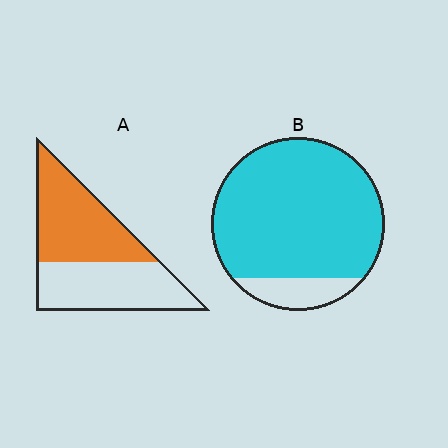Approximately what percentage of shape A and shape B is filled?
A is approximately 50% and B is approximately 85%.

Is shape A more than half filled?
Roughly half.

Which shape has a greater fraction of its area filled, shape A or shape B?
Shape B.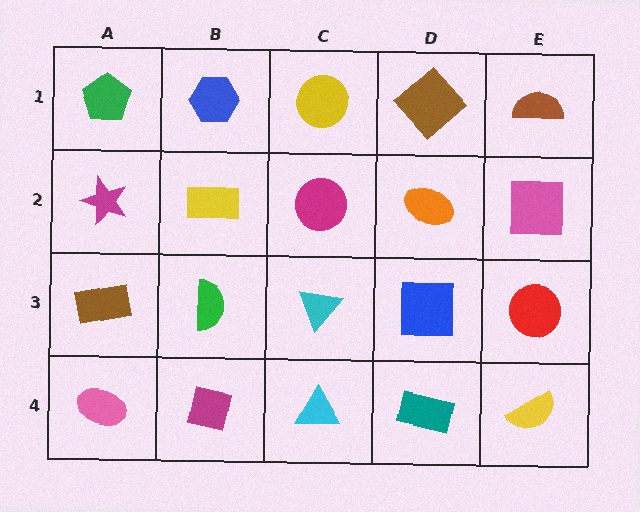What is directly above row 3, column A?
A magenta star.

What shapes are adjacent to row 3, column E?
A pink square (row 2, column E), a yellow semicircle (row 4, column E), a blue square (row 3, column D).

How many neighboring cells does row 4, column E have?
2.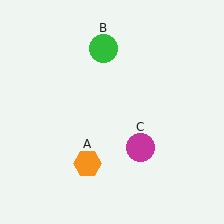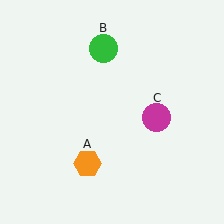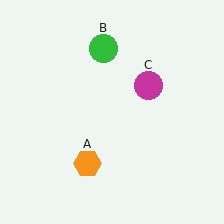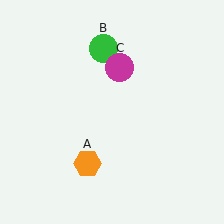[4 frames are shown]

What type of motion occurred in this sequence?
The magenta circle (object C) rotated counterclockwise around the center of the scene.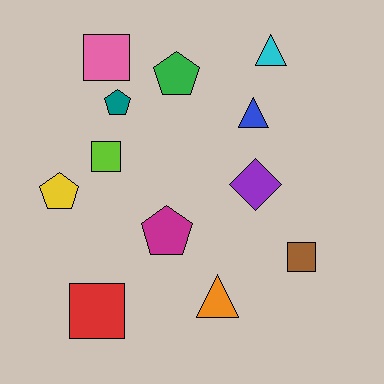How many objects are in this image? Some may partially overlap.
There are 12 objects.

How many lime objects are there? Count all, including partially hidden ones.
There is 1 lime object.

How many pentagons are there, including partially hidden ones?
There are 4 pentagons.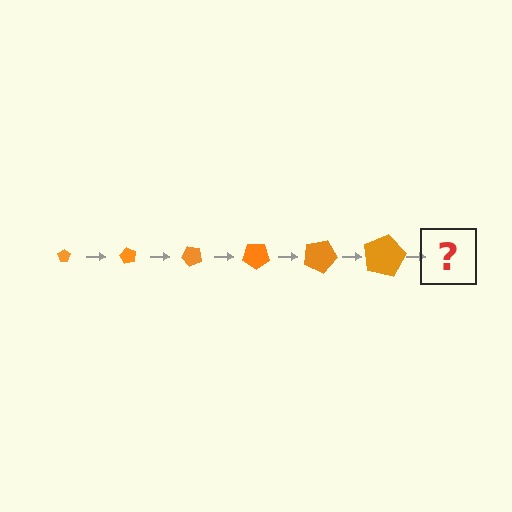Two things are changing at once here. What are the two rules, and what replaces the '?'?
The two rules are that the pentagon grows larger each step and it rotates 60 degrees each step. The '?' should be a pentagon, larger than the previous one and rotated 360 degrees from the start.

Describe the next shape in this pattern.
It should be a pentagon, larger than the previous one and rotated 360 degrees from the start.